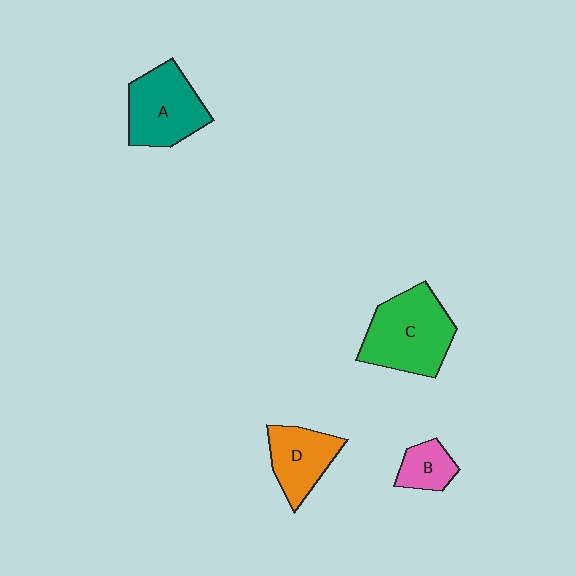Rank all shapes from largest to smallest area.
From largest to smallest: C (green), A (teal), D (orange), B (pink).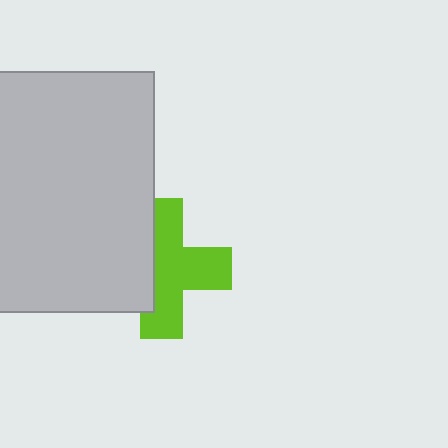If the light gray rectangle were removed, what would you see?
You would see the complete lime cross.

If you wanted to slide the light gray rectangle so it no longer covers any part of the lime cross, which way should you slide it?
Slide it left — that is the most direct way to separate the two shapes.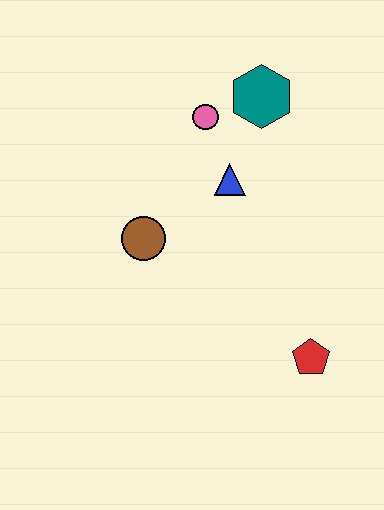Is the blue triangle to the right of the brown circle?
Yes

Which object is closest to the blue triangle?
The pink circle is closest to the blue triangle.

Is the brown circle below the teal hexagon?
Yes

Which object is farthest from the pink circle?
The red pentagon is farthest from the pink circle.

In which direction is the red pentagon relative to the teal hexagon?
The red pentagon is below the teal hexagon.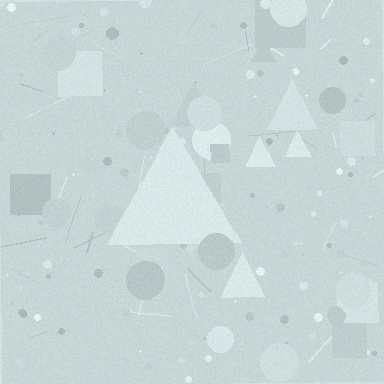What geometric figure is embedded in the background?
A triangle is embedded in the background.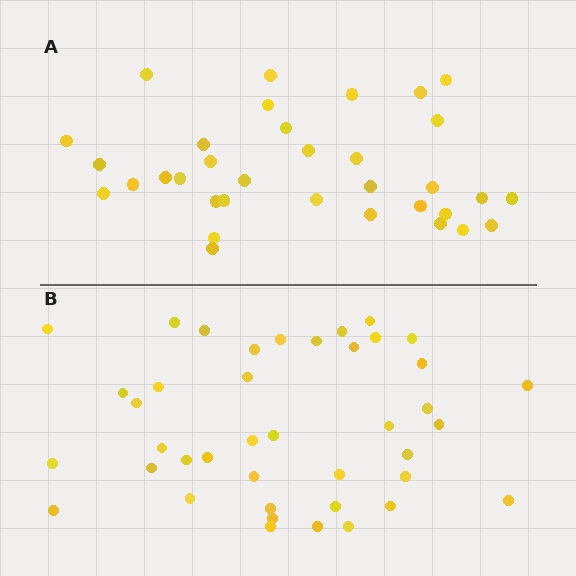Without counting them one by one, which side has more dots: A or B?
Region B (the bottom region) has more dots.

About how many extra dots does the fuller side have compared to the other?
Region B has roughly 8 or so more dots than region A.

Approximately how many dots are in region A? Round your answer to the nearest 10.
About 30 dots. (The exact count is 34, which rounds to 30.)